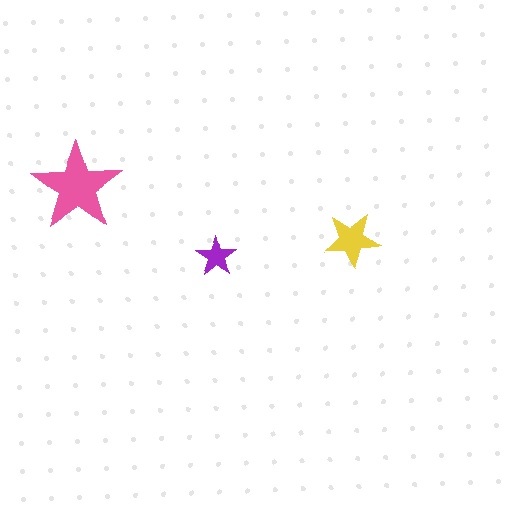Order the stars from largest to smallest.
the pink one, the yellow one, the purple one.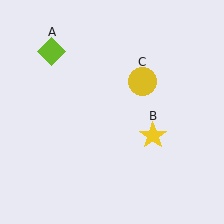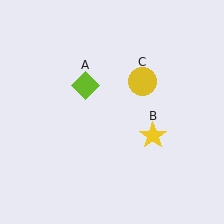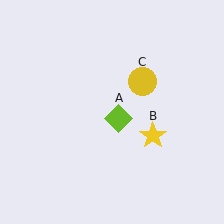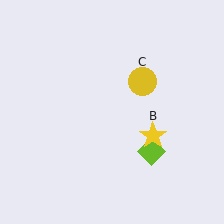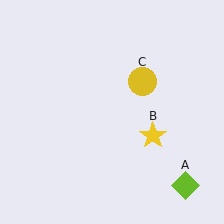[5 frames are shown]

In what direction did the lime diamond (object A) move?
The lime diamond (object A) moved down and to the right.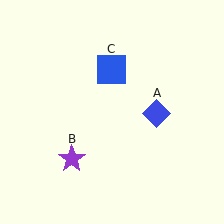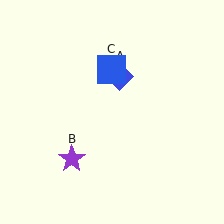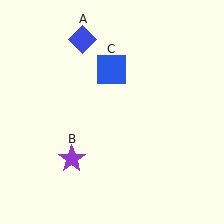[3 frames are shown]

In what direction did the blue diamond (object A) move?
The blue diamond (object A) moved up and to the left.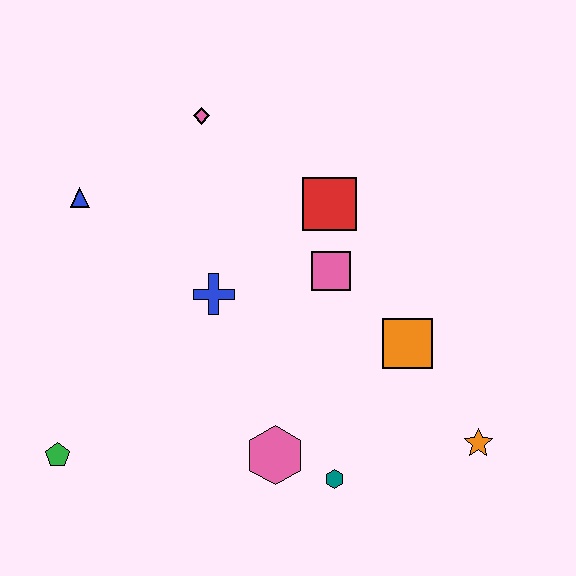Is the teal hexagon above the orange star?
No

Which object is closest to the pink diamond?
The blue triangle is closest to the pink diamond.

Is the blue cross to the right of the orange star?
No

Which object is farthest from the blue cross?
The orange star is farthest from the blue cross.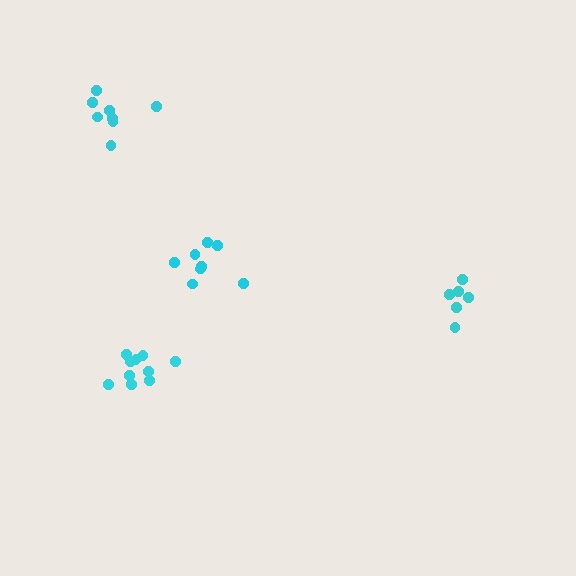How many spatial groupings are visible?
There are 4 spatial groupings.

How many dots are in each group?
Group 1: 6 dots, Group 2: 8 dots, Group 3: 8 dots, Group 4: 10 dots (32 total).